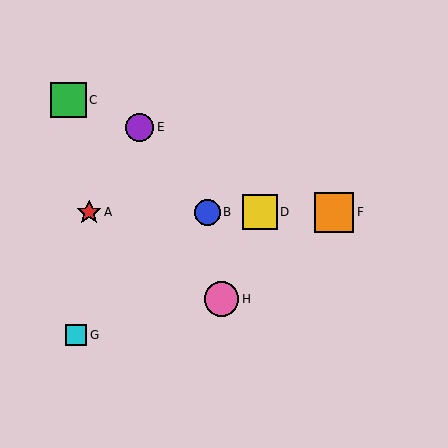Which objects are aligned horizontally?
Objects A, B, D, F are aligned horizontally.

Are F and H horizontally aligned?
No, F is at y≈212 and H is at y≈299.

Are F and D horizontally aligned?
Yes, both are at y≈212.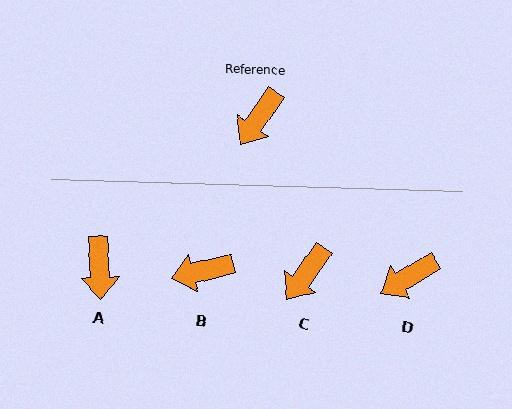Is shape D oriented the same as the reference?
No, it is off by about 24 degrees.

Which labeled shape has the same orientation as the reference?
C.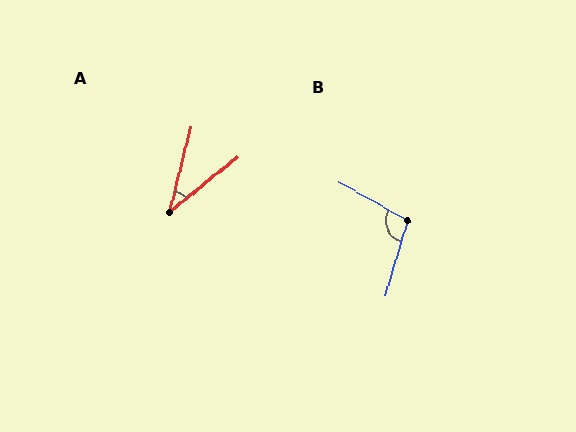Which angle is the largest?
B, at approximately 102 degrees.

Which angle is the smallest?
A, at approximately 37 degrees.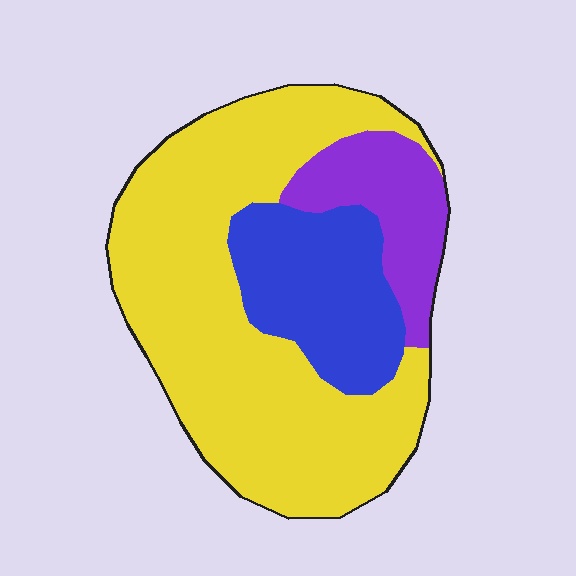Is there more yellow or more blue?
Yellow.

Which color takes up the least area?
Purple, at roughly 15%.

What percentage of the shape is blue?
Blue takes up about one fifth (1/5) of the shape.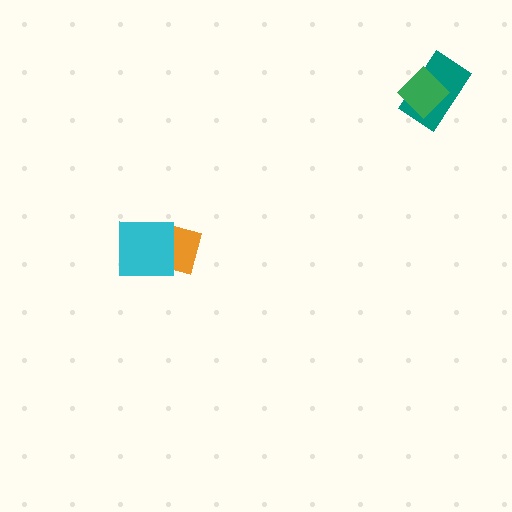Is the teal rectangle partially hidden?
Yes, it is partially covered by another shape.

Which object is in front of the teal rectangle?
The green diamond is in front of the teal rectangle.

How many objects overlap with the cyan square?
1 object overlaps with the cyan square.